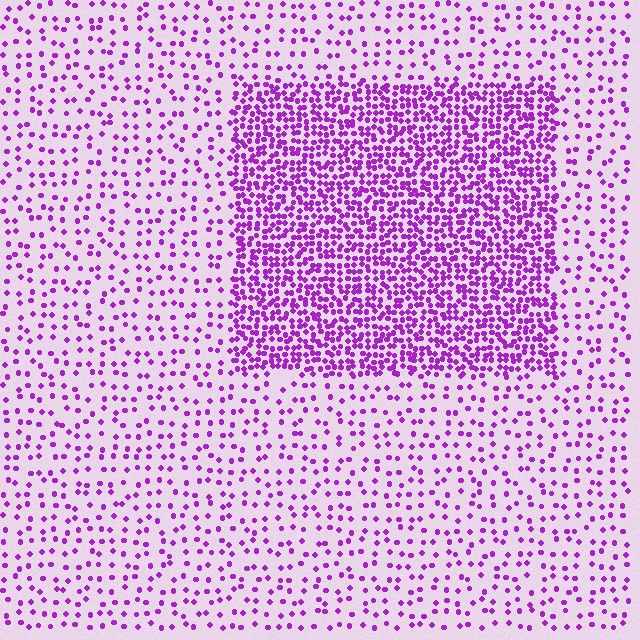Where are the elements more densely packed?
The elements are more densely packed inside the rectangle boundary.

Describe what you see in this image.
The image contains small purple elements arranged at two different densities. A rectangle-shaped region is visible where the elements are more densely packed than the surrounding area.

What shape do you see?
I see a rectangle.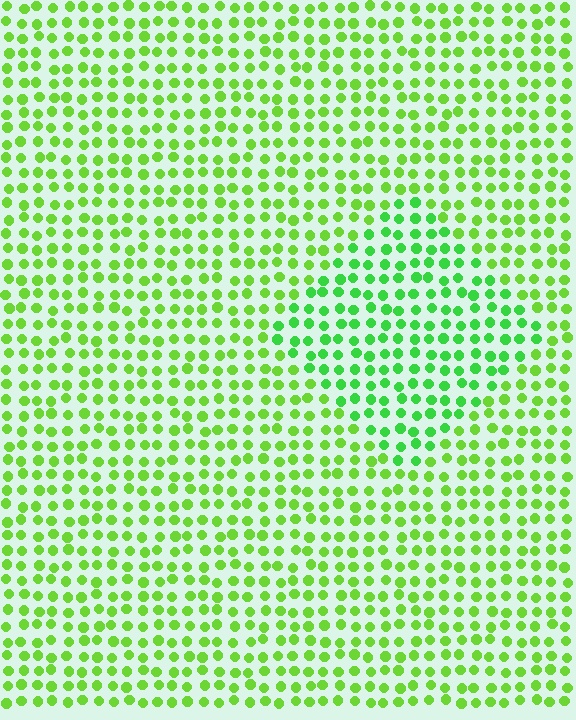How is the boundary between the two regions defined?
The boundary is defined purely by a slight shift in hue (about 24 degrees). Spacing, size, and orientation are identical on both sides.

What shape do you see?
I see a diamond.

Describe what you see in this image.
The image is filled with small lime elements in a uniform arrangement. A diamond-shaped region is visible where the elements are tinted to a slightly different hue, forming a subtle color boundary.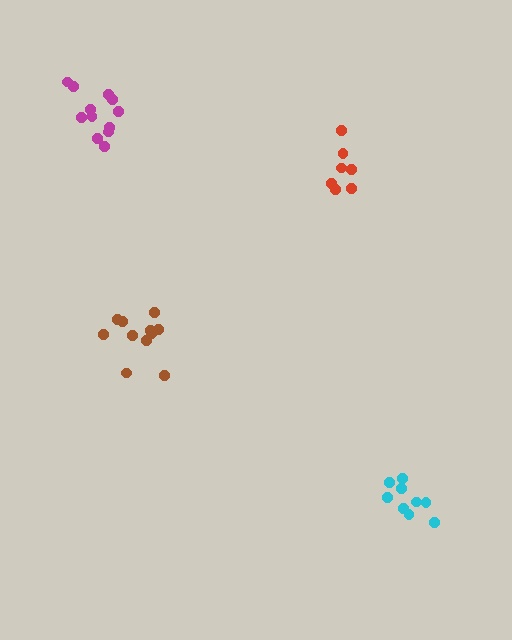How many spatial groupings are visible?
There are 4 spatial groupings.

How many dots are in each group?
Group 1: 11 dots, Group 2: 12 dots, Group 3: 7 dots, Group 4: 9 dots (39 total).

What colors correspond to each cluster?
The clusters are colored: brown, magenta, red, cyan.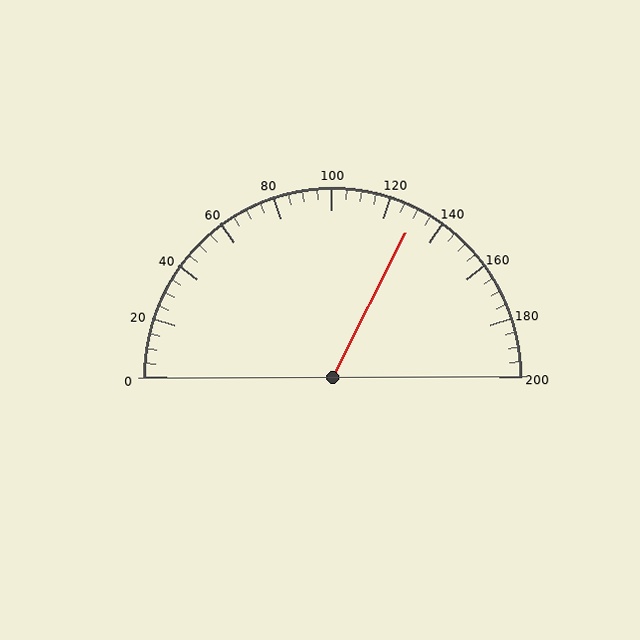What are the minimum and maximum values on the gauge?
The gauge ranges from 0 to 200.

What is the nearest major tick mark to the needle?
The nearest major tick mark is 120.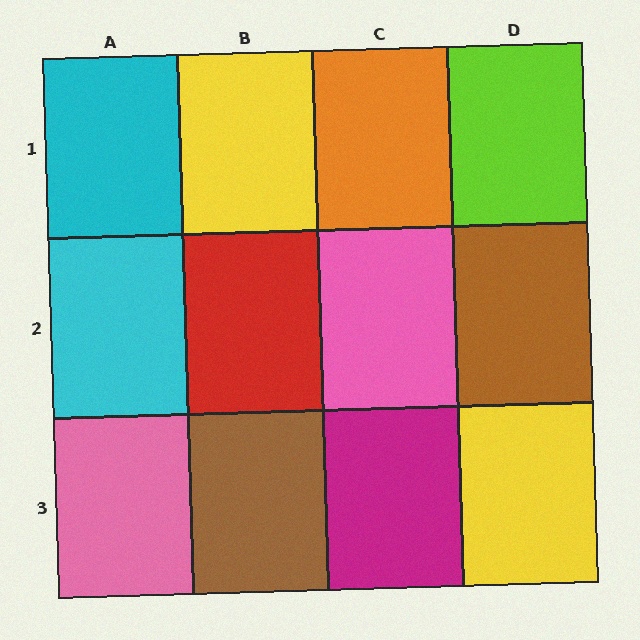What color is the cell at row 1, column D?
Lime.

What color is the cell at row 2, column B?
Red.